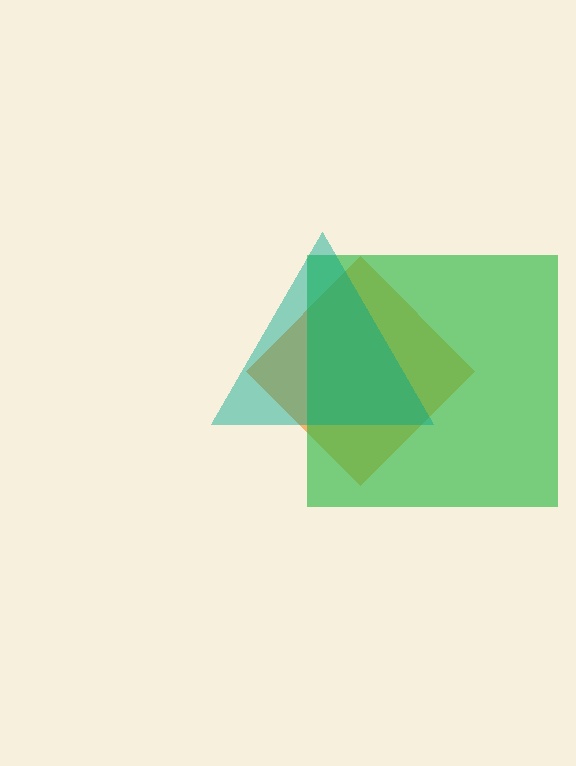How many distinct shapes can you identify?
There are 3 distinct shapes: an orange diamond, a green square, a teal triangle.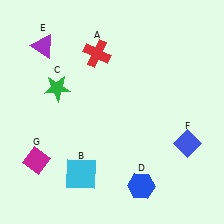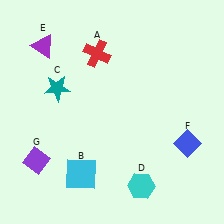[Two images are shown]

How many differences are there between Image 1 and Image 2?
There are 3 differences between the two images.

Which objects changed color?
C changed from green to teal. D changed from blue to cyan. G changed from magenta to purple.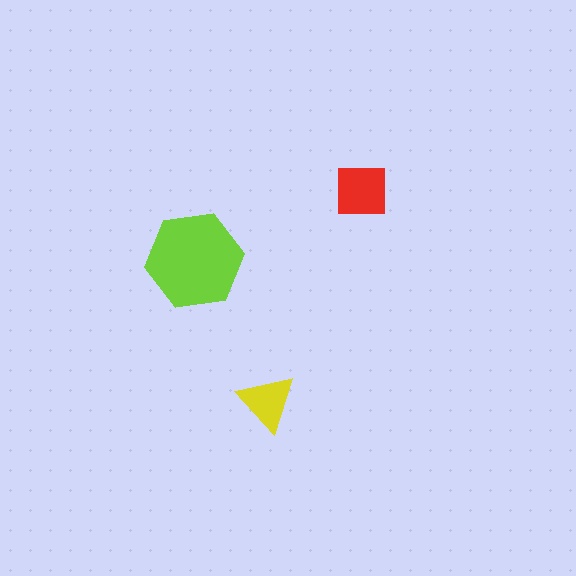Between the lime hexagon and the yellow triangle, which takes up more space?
The lime hexagon.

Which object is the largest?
The lime hexagon.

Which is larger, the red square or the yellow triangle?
The red square.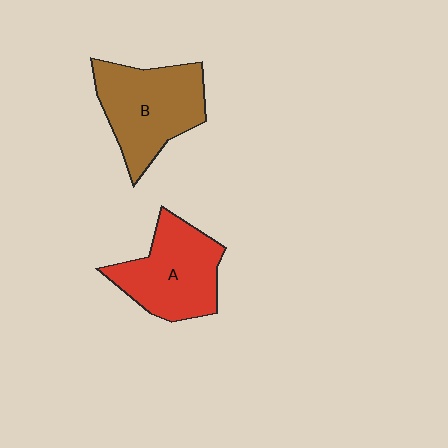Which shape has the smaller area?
Shape A (red).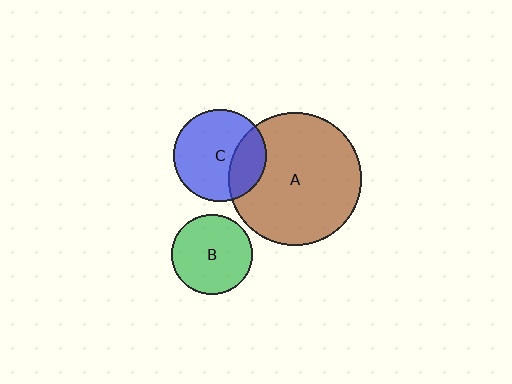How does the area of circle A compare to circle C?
Approximately 2.1 times.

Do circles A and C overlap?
Yes.